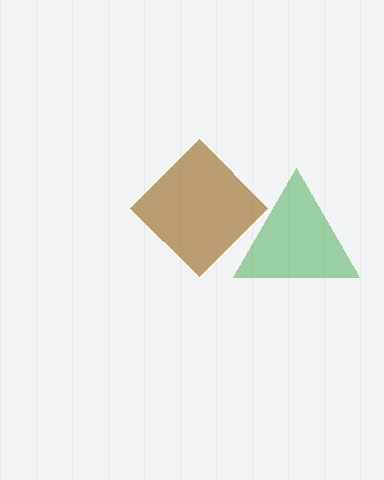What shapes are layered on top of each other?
The layered shapes are: a green triangle, a brown diamond.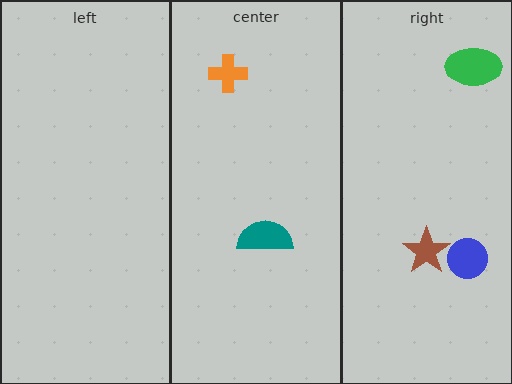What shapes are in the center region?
The teal semicircle, the orange cross.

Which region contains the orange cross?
The center region.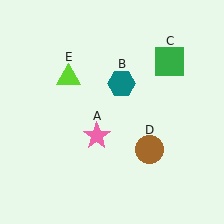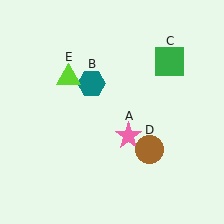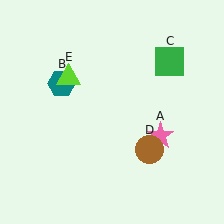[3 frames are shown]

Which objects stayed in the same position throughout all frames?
Green square (object C) and brown circle (object D) and lime triangle (object E) remained stationary.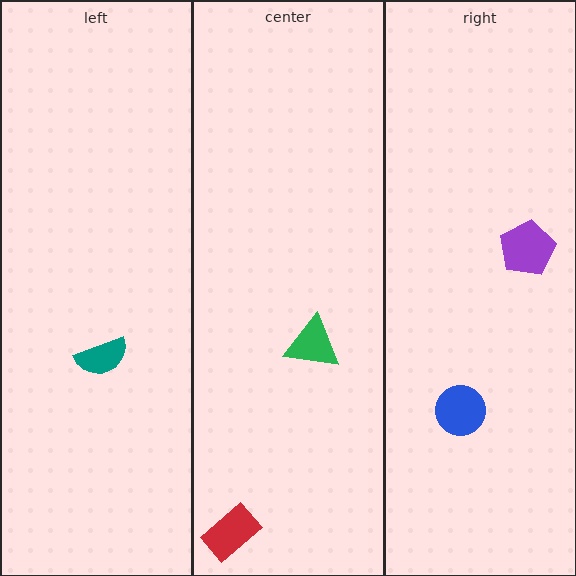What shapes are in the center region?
The red rectangle, the green triangle.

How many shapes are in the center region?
2.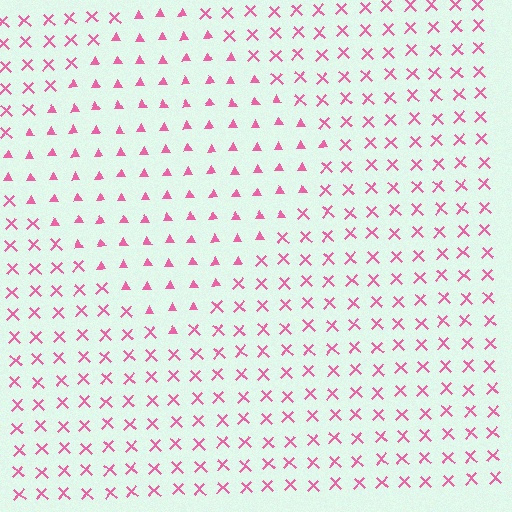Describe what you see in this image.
The image is filled with small pink elements arranged in a uniform grid. A diamond-shaped region contains triangles, while the surrounding area contains X marks. The boundary is defined purely by the change in element shape.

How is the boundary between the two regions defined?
The boundary is defined by a change in element shape: triangles inside vs. X marks outside. All elements share the same color and spacing.